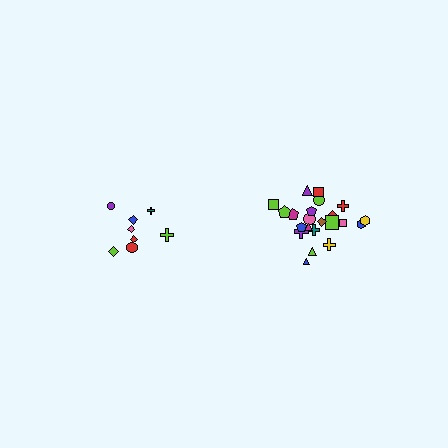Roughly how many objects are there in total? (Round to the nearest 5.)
Roughly 30 objects in total.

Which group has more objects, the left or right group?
The right group.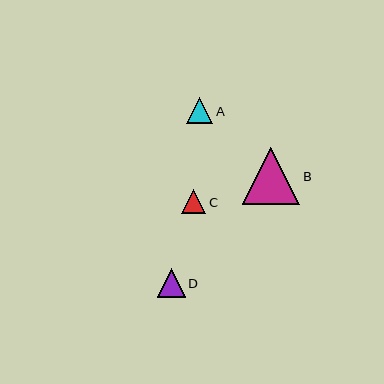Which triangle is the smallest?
Triangle C is the smallest with a size of approximately 24 pixels.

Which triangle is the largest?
Triangle B is the largest with a size of approximately 57 pixels.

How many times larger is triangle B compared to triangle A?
Triangle B is approximately 2.2 times the size of triangle A.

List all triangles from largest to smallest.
From largest to smallest: B, D, A, C.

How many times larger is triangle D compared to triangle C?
Triangle D is approximately 1.2 times the size of triangle C.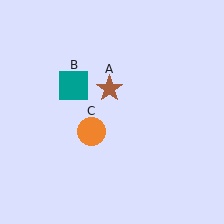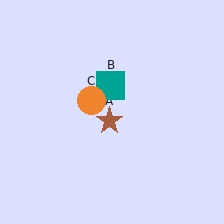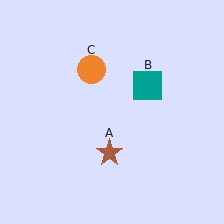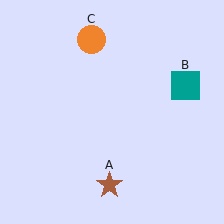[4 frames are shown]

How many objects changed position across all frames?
3 objects changed position: brown star (object A), teal square (object B), orange circle (object C).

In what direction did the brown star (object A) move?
The brown star (object A) moved down.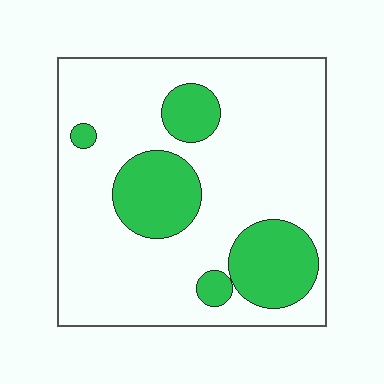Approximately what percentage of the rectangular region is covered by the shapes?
Approximately 25%.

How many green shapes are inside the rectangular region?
5.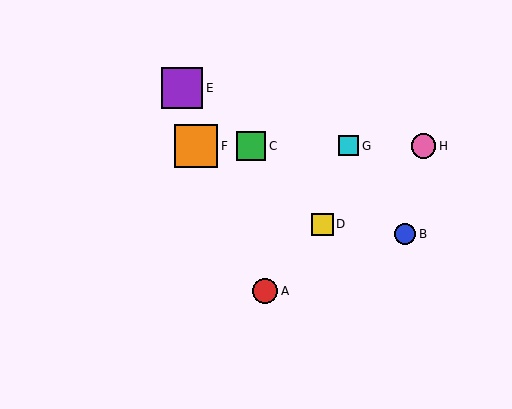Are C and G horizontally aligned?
Yes, both are at y≈146.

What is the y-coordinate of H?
Object H is at y≈146.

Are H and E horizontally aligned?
No, H is at y≈146 and E is at y≈88.